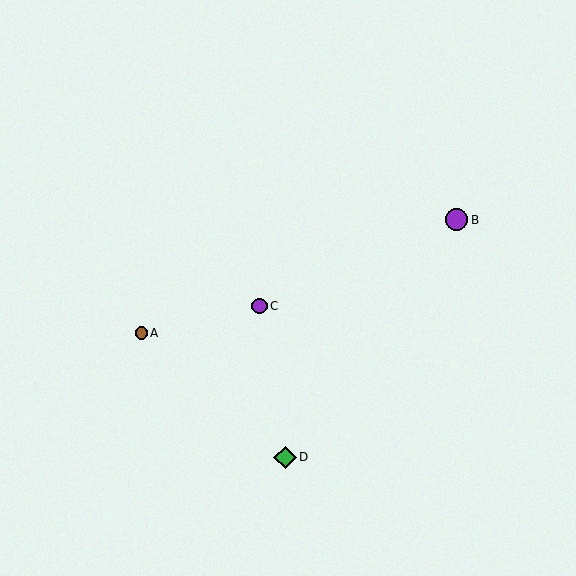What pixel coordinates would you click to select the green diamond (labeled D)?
Click at (285, 457) to select the green diamond D.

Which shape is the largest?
The purple circle (labeled B) is the largest.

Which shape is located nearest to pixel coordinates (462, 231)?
The purple circle (labeled B) at (457, 220) is nearest to that location.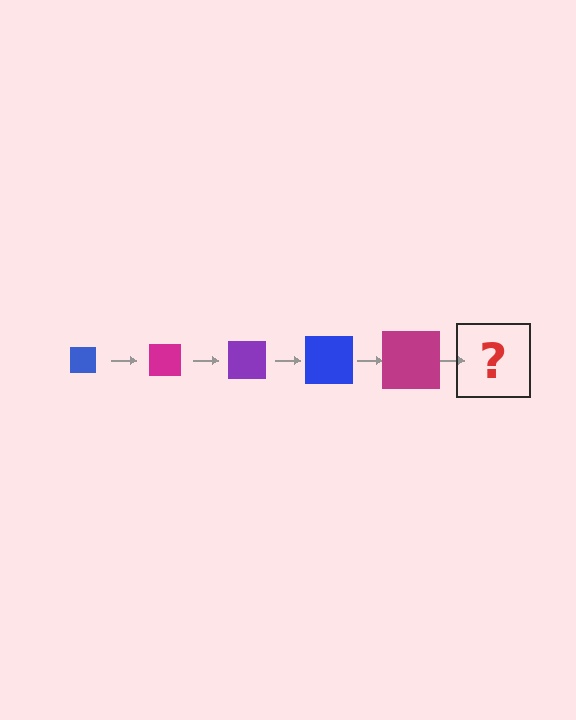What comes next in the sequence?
The next element should be a purple square, larger than the previous one.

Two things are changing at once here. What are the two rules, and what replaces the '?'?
The two rules are that the square grows larger each step and the color cycles through blue, magenta, and purple. The '?' should be a purple square, larger than the previous one.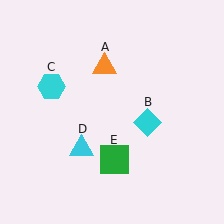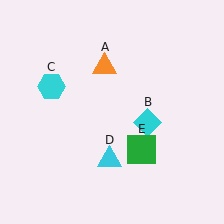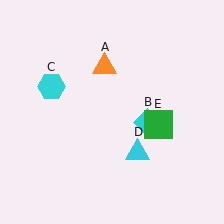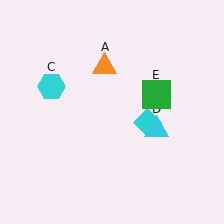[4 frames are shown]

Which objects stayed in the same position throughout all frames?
Orange triangle (object A) and cyan diamond (object B) and cyan hexagon (object C) remained stationary.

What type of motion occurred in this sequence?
The cyan triangle (object D), green square (object E) rotated counterclockwise around the center of the scene.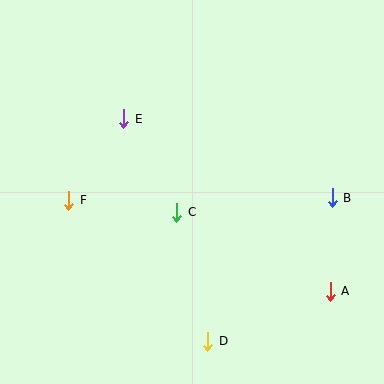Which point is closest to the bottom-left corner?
Point F is closest to the bottom-left corner.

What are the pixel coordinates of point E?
Point E is at (124, 119).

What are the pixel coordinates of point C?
Point C is at (177, 212).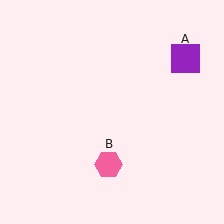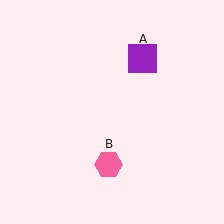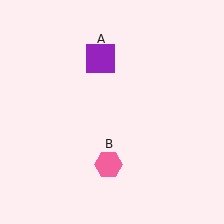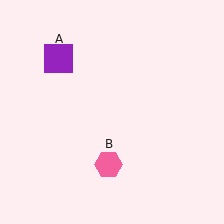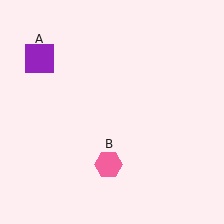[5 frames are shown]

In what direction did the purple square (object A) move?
The purple square (object A) moved left.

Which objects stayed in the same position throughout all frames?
Pink hexagon (object B) remained stationary.